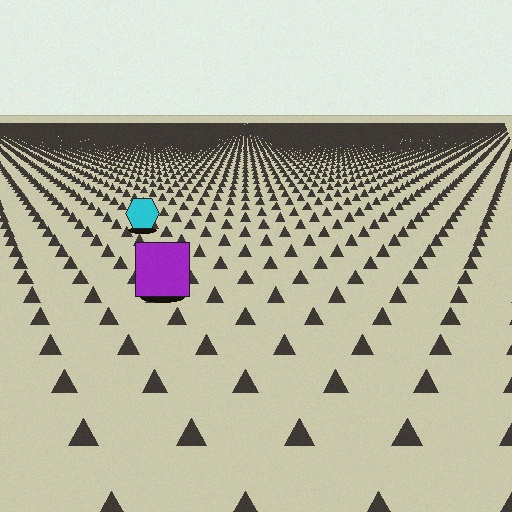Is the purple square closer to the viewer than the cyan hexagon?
Yes. The purple square is closer — you can tell from the texture gradient: the ground texture is coarser near it.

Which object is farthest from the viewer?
The cyan hexagon is farthest from the viewer. It appears smaller and the ground texture around it is denser.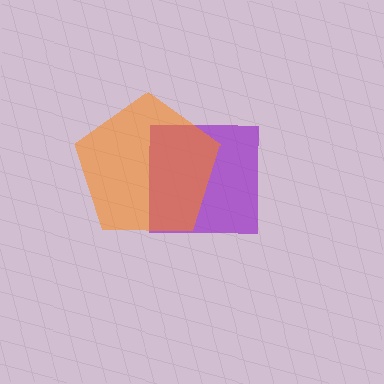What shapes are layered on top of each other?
The layered shapes are: a purple square, an orange pentagon.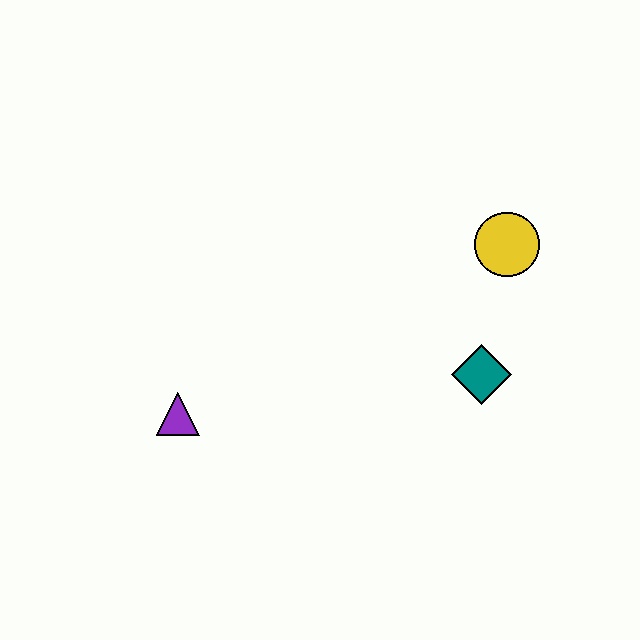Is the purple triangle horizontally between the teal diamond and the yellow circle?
No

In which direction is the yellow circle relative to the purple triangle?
The yellow circle is to the right of the purple triangle.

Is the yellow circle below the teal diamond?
No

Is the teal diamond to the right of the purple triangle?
Yes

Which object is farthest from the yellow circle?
The purple triangle is farthest from the yellow circle.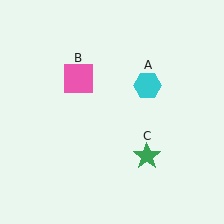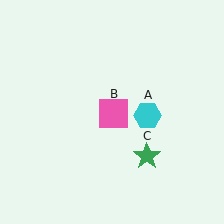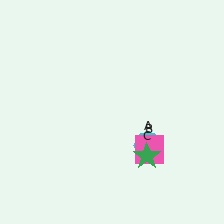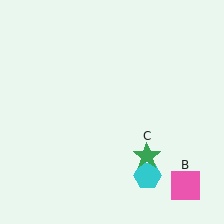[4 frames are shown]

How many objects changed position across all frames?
2 objects changed position: cyan hexagon (object A), pink square (object B).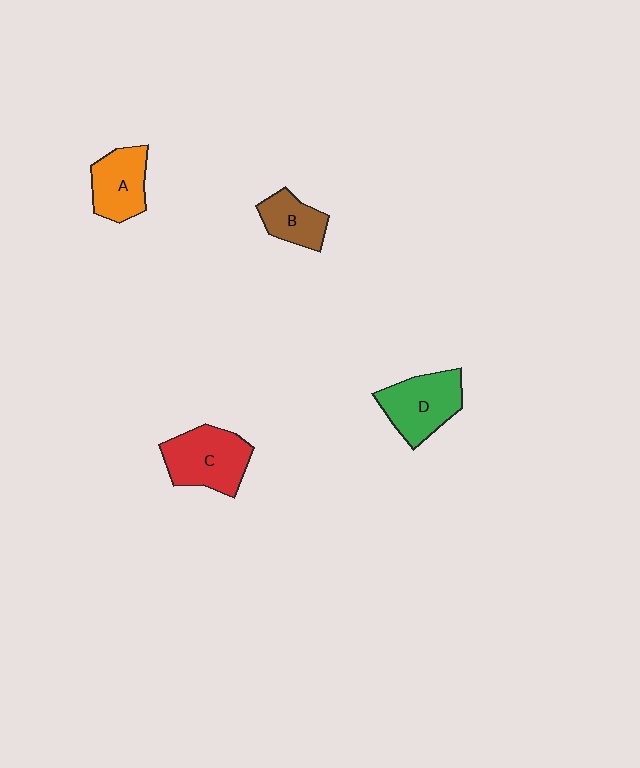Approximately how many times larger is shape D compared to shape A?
Approximately 1.2 times.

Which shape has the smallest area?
Shape B (brown).